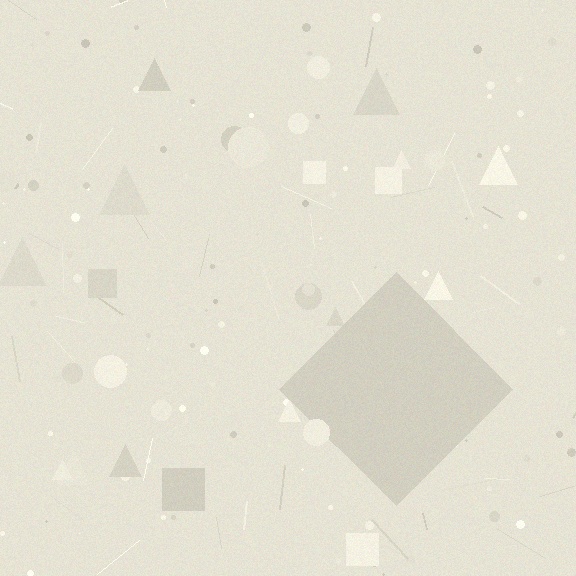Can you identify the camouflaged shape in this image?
The camouflaged shape is a diamond.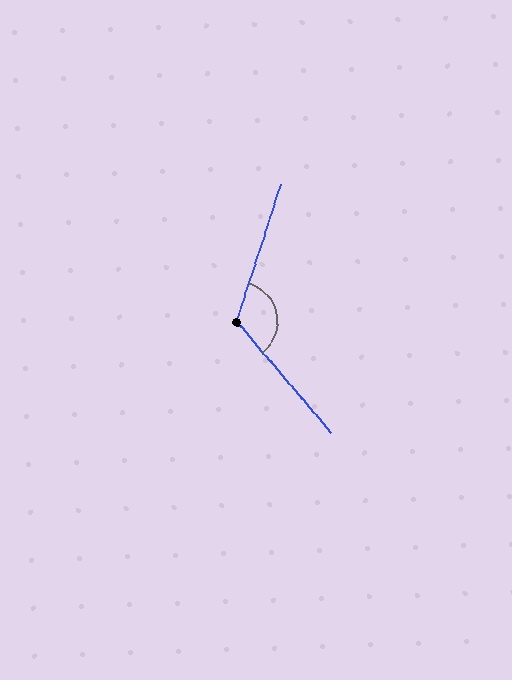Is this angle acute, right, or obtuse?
It is obtuse.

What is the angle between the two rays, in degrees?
Approximately 122 degrees.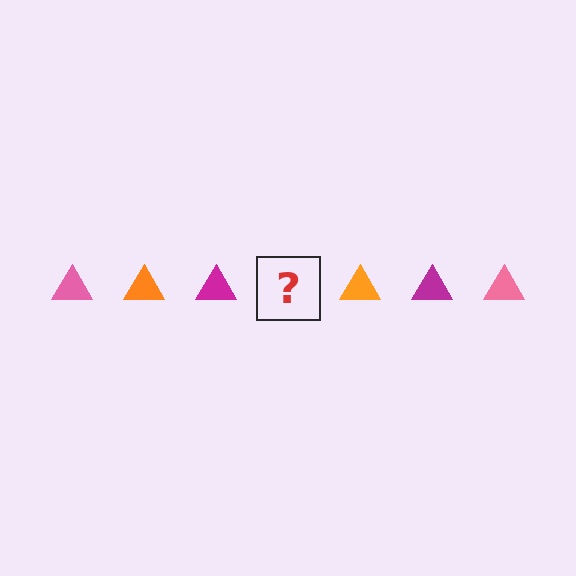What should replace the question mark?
The question mark should be replaced with a pink triangle.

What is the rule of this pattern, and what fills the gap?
The rule is that the pattern cycles through pink, orange, magenta triangles. The gap should be filled with a pink triangle.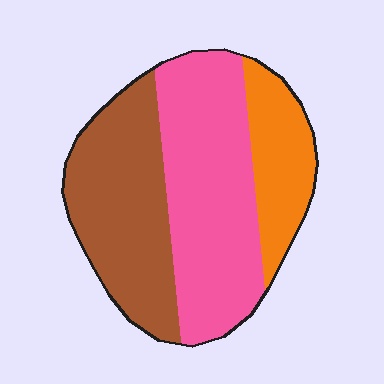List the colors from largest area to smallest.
From largest to smallest: pink, brown, orange.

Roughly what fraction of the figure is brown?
Brown takes up between a quarter and a half of the figure.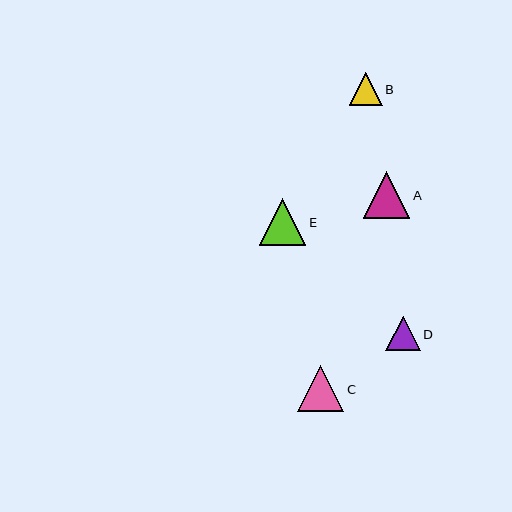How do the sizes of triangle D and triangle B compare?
Triangle D and triangle B are approximately the same size.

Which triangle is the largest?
Triangle A is the largest with a size of approximately 47 pixels.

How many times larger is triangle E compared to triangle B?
Triangle E is approximately 1.4 times the size of triangle B.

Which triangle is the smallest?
Triangle B is the smallest with a size of approximately 33 pixels.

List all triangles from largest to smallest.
From largest to smallest: A, E, C, D, B.